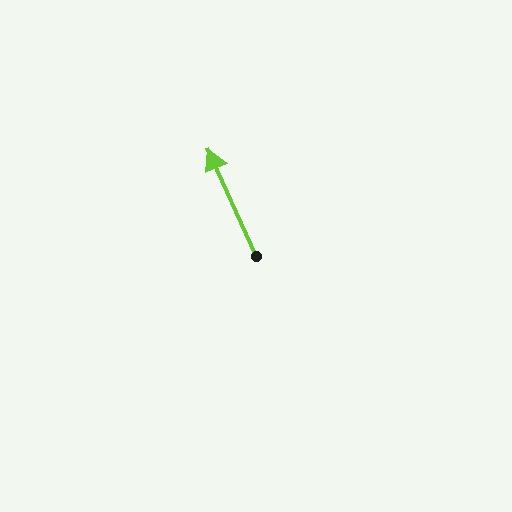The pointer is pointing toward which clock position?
Roughly 11 o'clock.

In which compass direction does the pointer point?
Northwest.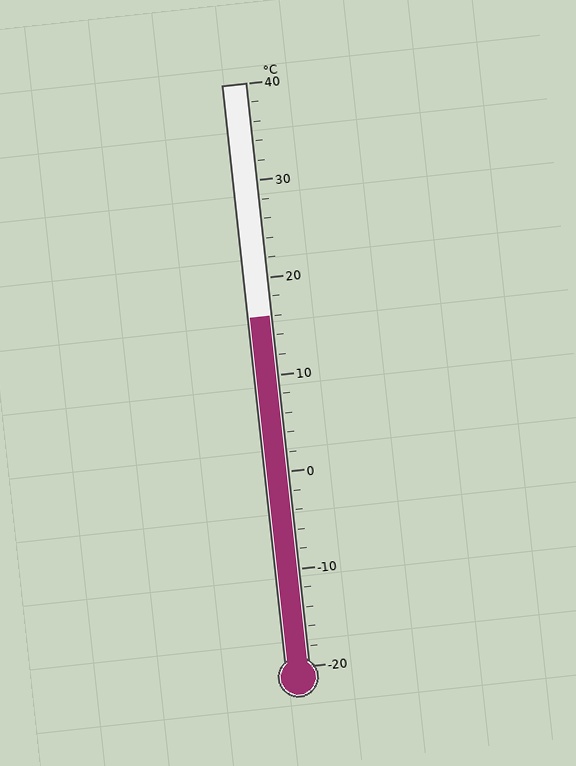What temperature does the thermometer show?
The thermometer shows approximately 16°C.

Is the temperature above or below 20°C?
The temperature is below 20°C.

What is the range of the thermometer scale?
The thermometer scale ranges from -20°C to 40°C.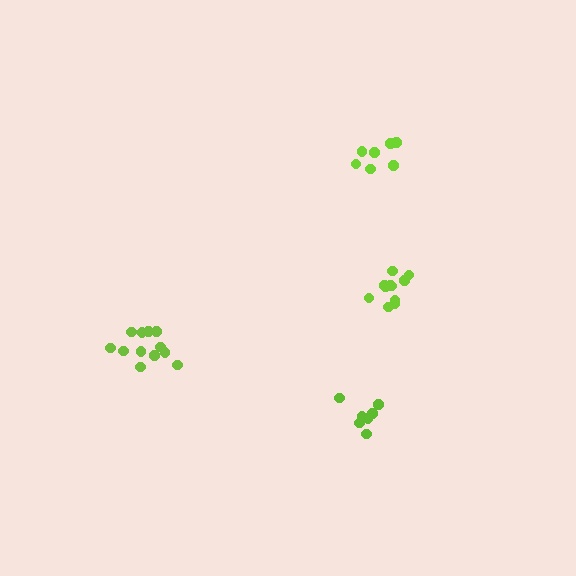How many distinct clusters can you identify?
There are 4 distinct clusters.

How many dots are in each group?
Group 1: 11 dots, Group 2: 7 dots, Group 3: 7 dots, Group 4: 12 dots (37 total).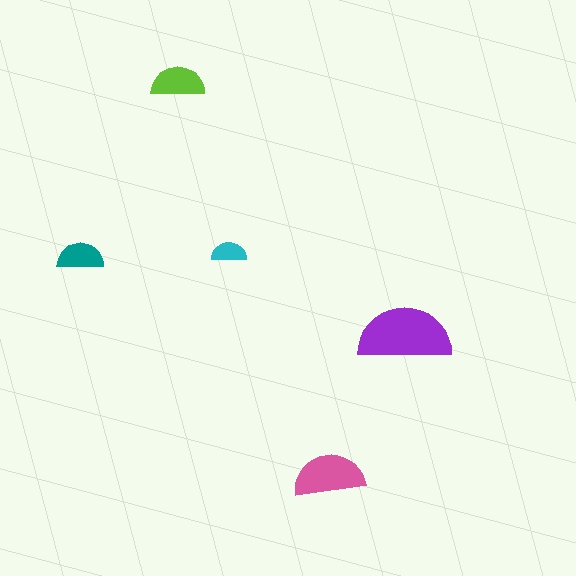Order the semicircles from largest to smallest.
the purple one, the pink one, the lime one, the teal one, the cyan one.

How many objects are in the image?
There are 5 objects in the image.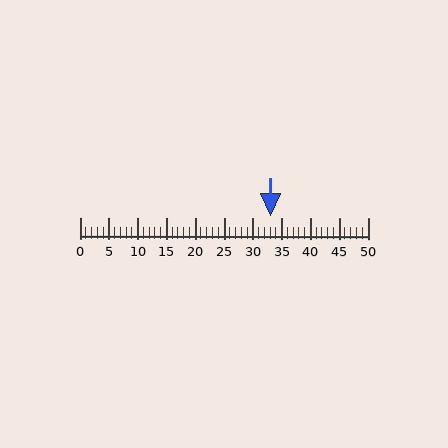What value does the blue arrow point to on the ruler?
The blue arrow points to approximately 33.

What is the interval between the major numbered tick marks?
The major tick marks are spaced 5 units apart.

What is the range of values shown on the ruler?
The ruler shows values from 0 to 50.